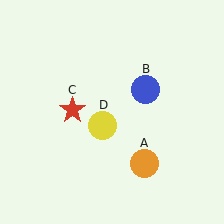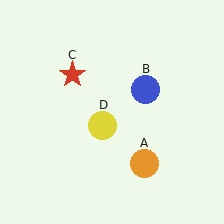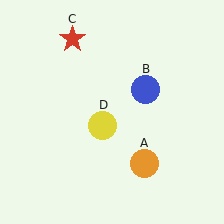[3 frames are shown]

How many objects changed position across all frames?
1 object changed position: red star (object C).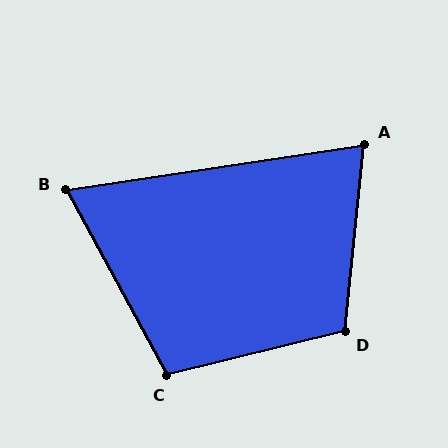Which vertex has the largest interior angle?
D, at approximately 110 degrees.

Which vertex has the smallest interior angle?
B, at approximately 70 degrees.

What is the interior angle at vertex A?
Approximately 75 degrees (acute).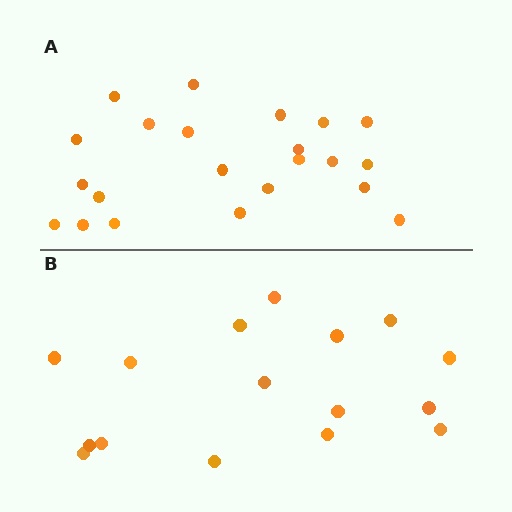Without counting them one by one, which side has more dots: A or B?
Region A (the top region) has more dots.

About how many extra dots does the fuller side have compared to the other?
Region A has about 6 more dots than region B.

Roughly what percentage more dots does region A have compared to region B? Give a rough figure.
About 40% more.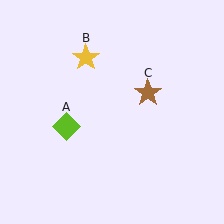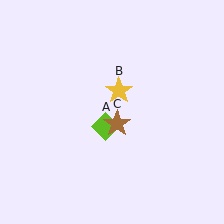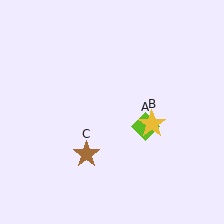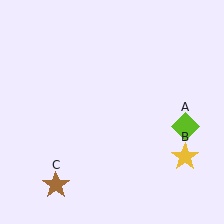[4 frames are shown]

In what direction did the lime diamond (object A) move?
The lime diamond (object A) moved right.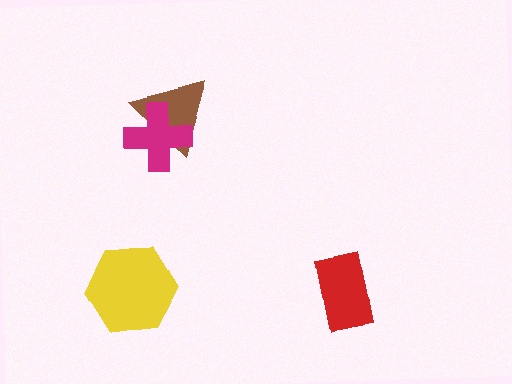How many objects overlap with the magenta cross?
1 object overlaps with the magenta cross.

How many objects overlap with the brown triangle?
1 object overlaps with the brown triangle.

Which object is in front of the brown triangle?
The magenta cross is in front of the brown triangle.